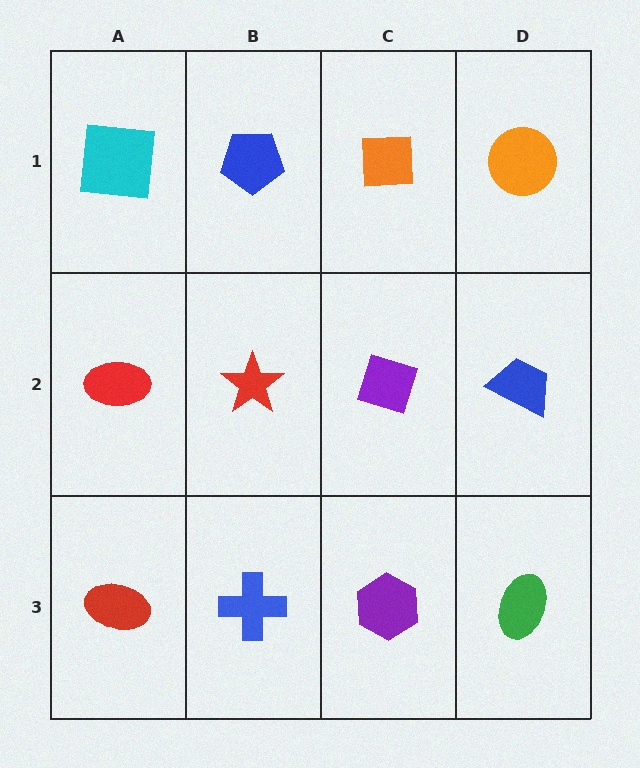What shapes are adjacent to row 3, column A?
A red ellipse (row 2, column A), a blue cross (row 3, column B).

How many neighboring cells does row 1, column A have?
2.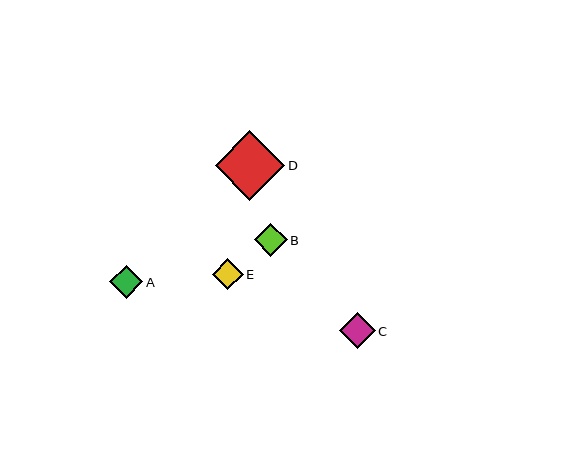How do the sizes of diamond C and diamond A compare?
Diamond C and diamond A are approximately the same size.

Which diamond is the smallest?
Diamond E is the smallest with a size of approximately 31 pixels.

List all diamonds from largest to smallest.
From largest to smallest: D, C, B, A, E.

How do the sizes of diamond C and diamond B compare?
Diamond C and diamond B are approximately the same size.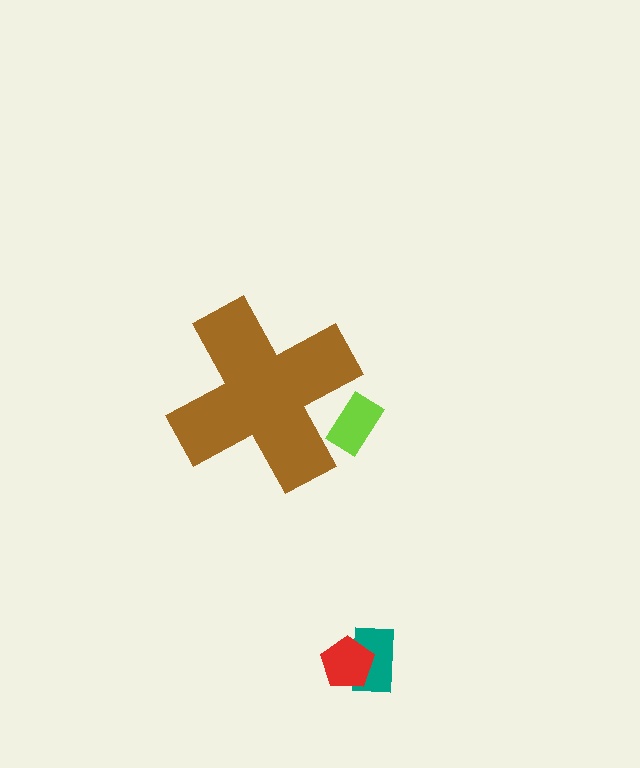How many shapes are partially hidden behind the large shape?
1 shape is partially hidden.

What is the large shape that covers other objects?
A brown cross.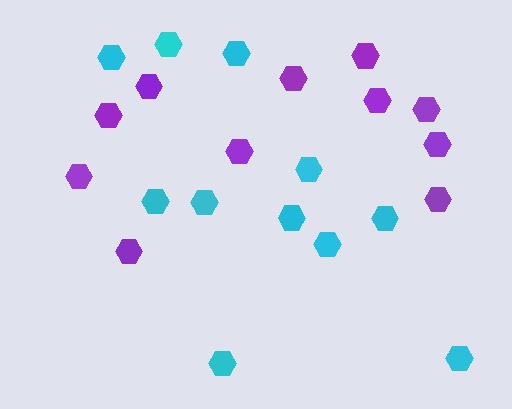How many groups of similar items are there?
There are 2 groups: one group of purple hexagons (11) and one group of cyan hexagons (11).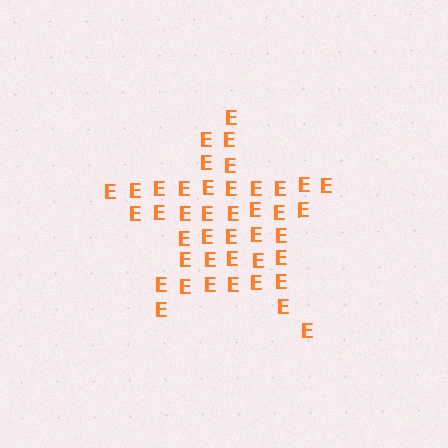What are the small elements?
The small elements are letter E's.